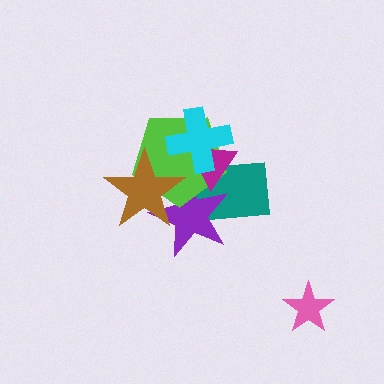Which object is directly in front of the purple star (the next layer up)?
The lime pentagon is directly in front of the purple star.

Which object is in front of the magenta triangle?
The cyan cross is in front of the magenta triangle.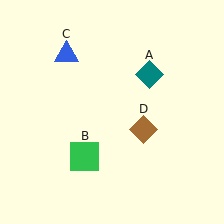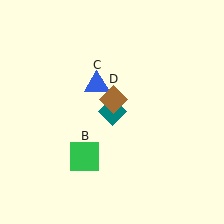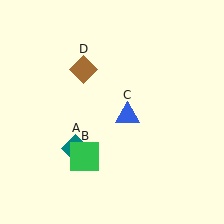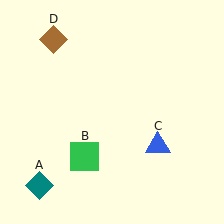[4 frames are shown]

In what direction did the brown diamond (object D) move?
The brown diamond (object D) moved up and to the left.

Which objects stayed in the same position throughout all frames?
Green square (object B) remained stationary.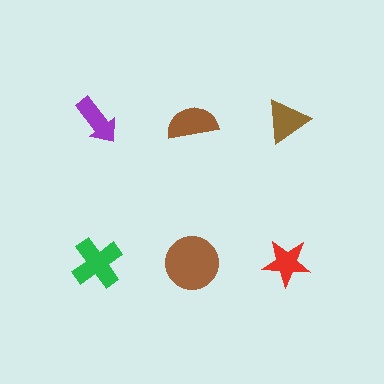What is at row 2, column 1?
A green cross.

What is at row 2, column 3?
A red star.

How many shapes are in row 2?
3 shapes.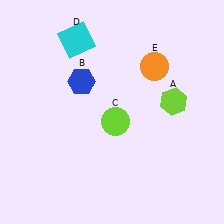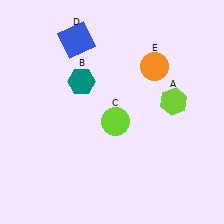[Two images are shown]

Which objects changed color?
B changed from blue to teal. D changed from cyan to blue.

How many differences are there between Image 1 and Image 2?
There are 2 differences between the two images.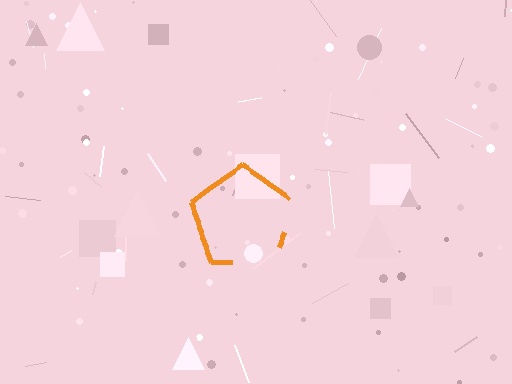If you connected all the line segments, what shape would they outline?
They would outline a pentagon.